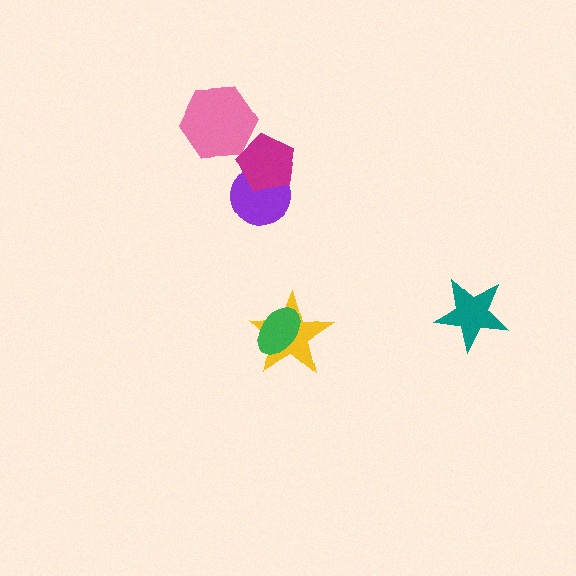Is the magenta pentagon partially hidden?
No, no other shape covers it.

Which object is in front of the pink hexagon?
The magenta pentagon is in front of the pink hexagon.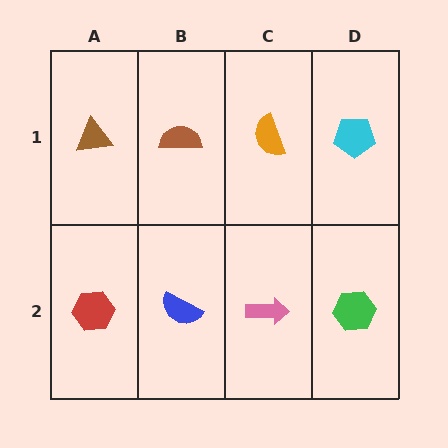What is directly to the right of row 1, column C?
A cyan pentagon.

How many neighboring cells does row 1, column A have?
2.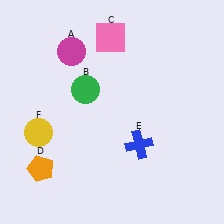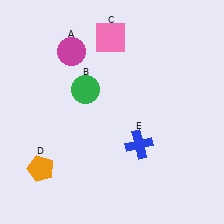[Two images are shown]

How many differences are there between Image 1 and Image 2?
There is 1 difference between the two images.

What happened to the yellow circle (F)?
The yellow circle (F) was removed in Image 2. It was in the bottom-left area of Image 1.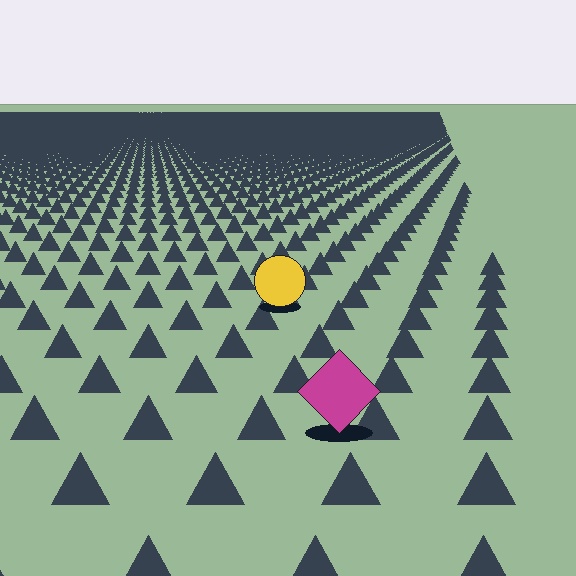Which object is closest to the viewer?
The magenta diamond is closest. The texture marks near it are larger and more spread out.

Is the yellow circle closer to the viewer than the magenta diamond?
No. The magenta diamond is closer — you can tell from the texture gradient: the ground texture is coarser near it.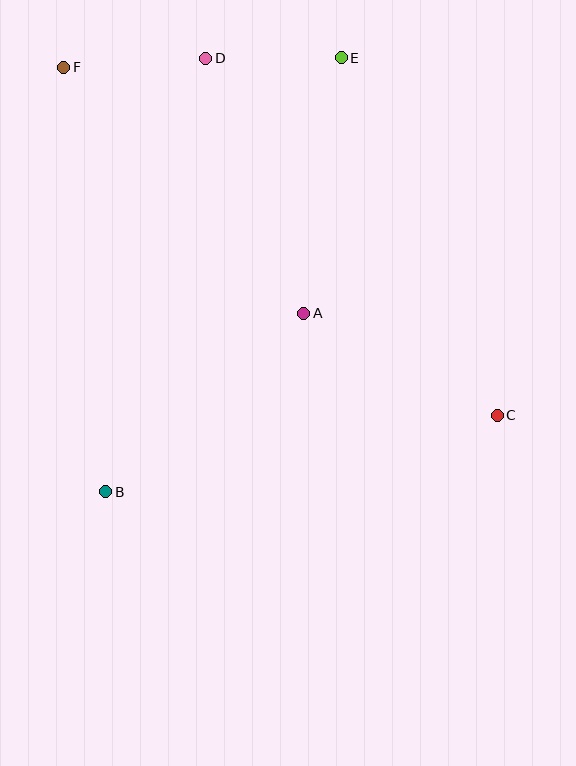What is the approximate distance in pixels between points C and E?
The distance between C and E is approximately 390 pixels.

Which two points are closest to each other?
Points D and E are closest to each other.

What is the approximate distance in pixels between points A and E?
The distance between A and E is approximately 258 pixels.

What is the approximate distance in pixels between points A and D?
The distance between A and D is approximately 273 pixels.